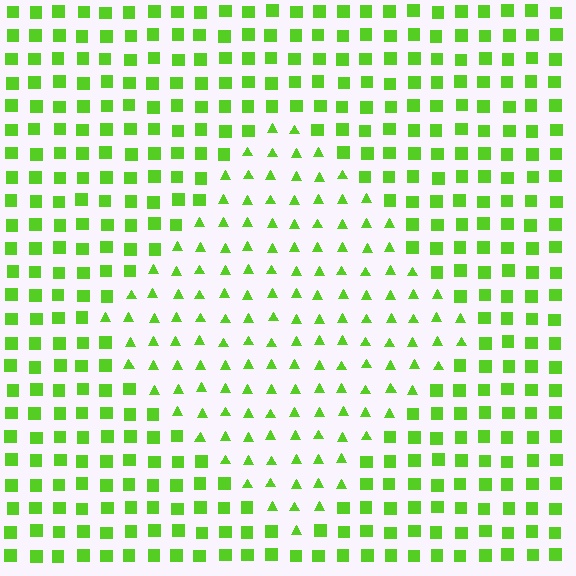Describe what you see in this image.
The image is filled with small lime elements arranged in a uniform grid. A diamond-shaped region contains triangles, while the surrounding area contains squares. The boundary is defined purely by the change in element shape.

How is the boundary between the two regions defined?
The boundary is defined by a change in element shape: triangles inside vs. squares outside. All elements share the same color and spacing.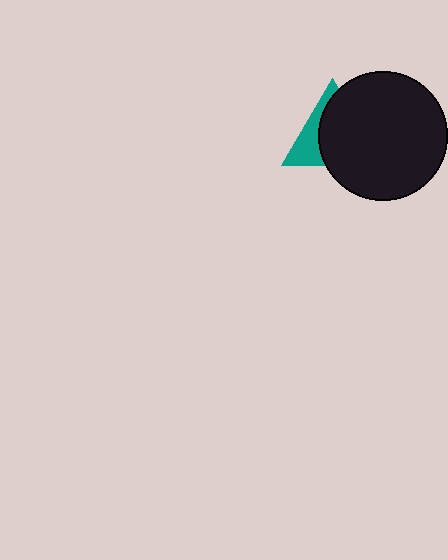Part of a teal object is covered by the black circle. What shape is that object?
It is a triangle.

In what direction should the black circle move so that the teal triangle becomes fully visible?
The black circle should move right. That is the shortest direction to clear the overlap and leave the teal triangle fully visible.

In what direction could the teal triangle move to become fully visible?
The teal triangle could move left. That would shift it out from behind the black circle entirely.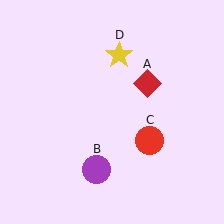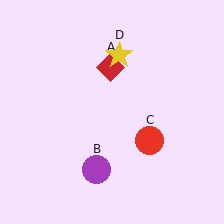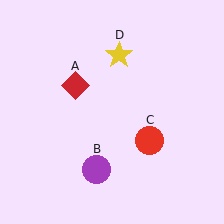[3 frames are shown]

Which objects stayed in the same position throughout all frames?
Purple circle (object B) and red circle (object C) and yellow star (object D) remained stationary.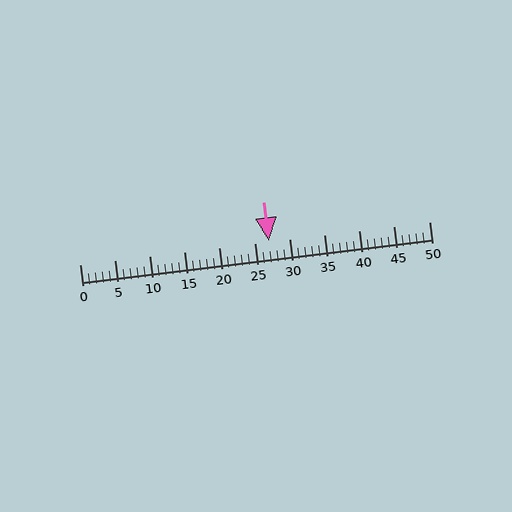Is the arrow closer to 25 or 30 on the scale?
The arrow is closer to 25.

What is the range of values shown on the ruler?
The ruler shows values from 0 to 50.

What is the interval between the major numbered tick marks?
The major tick marks are spaced 5 units apart.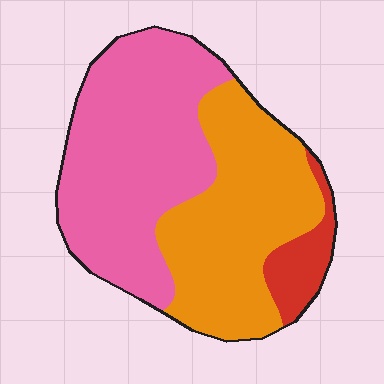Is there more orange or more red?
Orange.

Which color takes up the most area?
Pink, at roughly 50%.